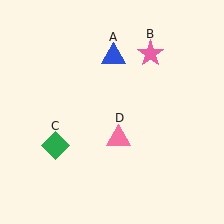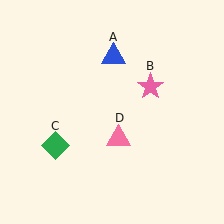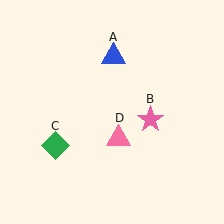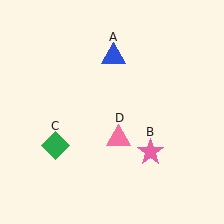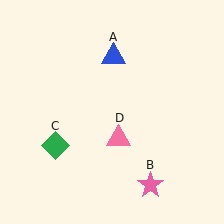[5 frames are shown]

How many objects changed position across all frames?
1 object changed position: pink star (object B).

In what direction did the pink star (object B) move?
The pink star (object B) moved down.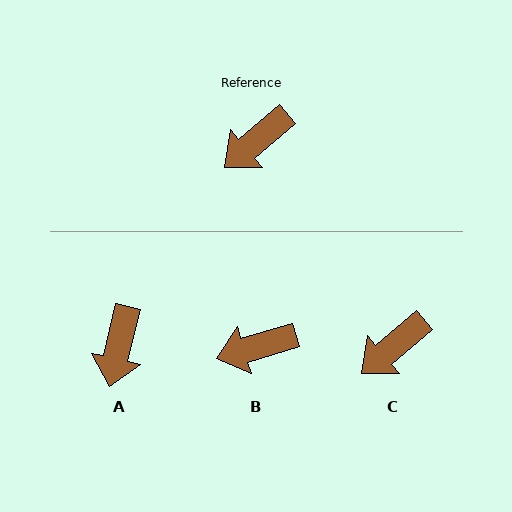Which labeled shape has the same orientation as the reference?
C.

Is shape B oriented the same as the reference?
No, it is off by about 24 degrees.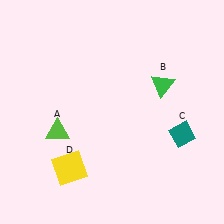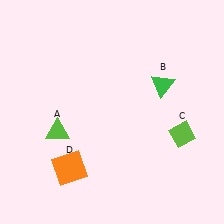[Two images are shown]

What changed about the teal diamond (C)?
In Image 1, C is teal. In Image 2, it changed to lime.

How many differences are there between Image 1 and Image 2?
There are 2 differences between the two images.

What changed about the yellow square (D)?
In Image 1, D is yellow. In Image 2, it changed to orange.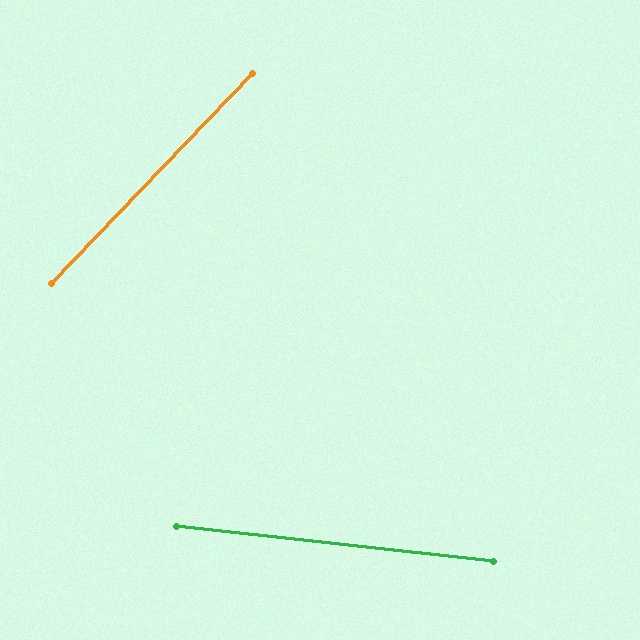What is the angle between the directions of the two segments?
Approximately 53 degrees.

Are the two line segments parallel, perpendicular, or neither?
Neither parallel nor perpendicular — they differ by about 53°.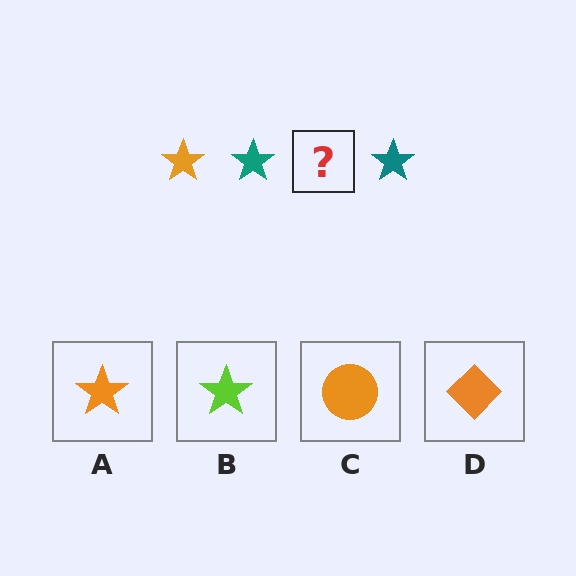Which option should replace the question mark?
Option A.